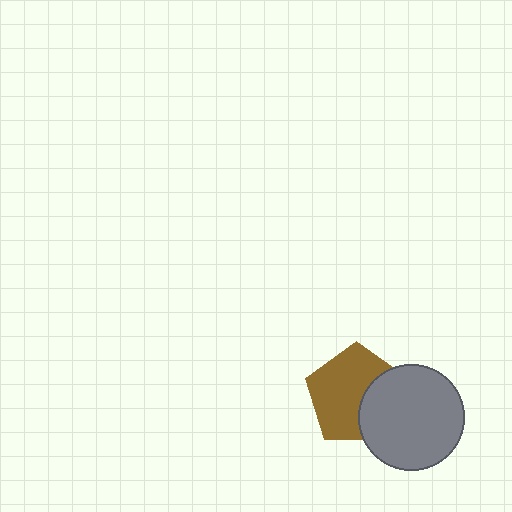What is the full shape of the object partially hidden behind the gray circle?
The partially hidden object is a brown pentagon.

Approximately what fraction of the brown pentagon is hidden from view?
Roughly 35% of the brown pentagon is hidden behind the gray circle.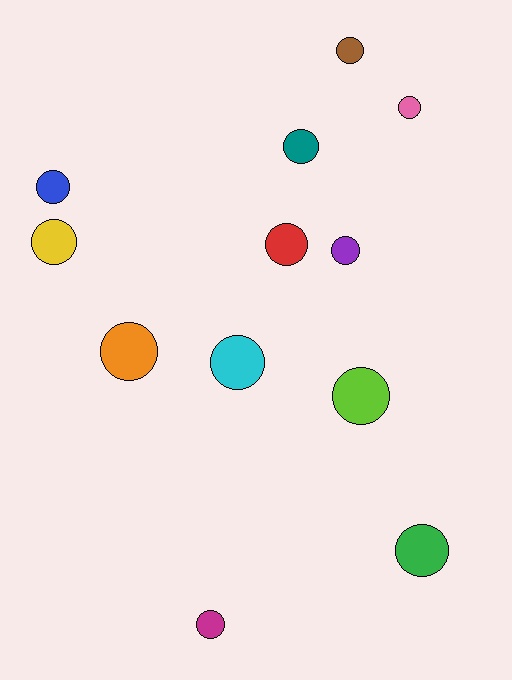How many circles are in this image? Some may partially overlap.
There are 12 circles.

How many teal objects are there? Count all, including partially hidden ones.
There is 1 teal object.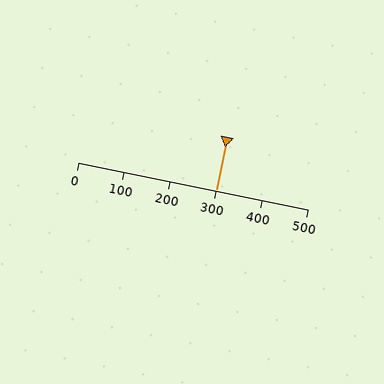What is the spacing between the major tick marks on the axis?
The major ticks are spaced 100 apart.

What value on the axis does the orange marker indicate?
The marker indicates approximately 300.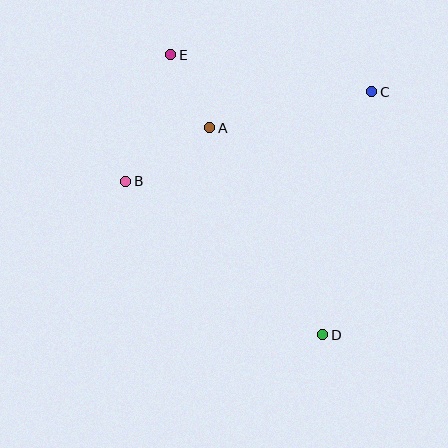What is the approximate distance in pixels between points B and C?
The distance between B and C is approximately 262 pixels.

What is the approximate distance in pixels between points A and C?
The distance between A and C is approximately 166 pixels.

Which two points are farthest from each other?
Points D and E are farthest from each other.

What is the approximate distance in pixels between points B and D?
The distance between B and D is approximately 250 pixels.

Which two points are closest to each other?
Points A and E are closest to each other.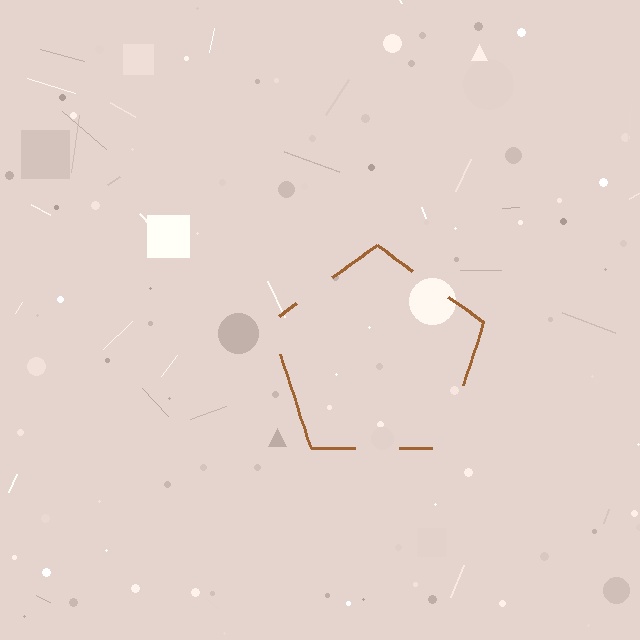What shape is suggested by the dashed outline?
The dashed outline suggests a pentagon.